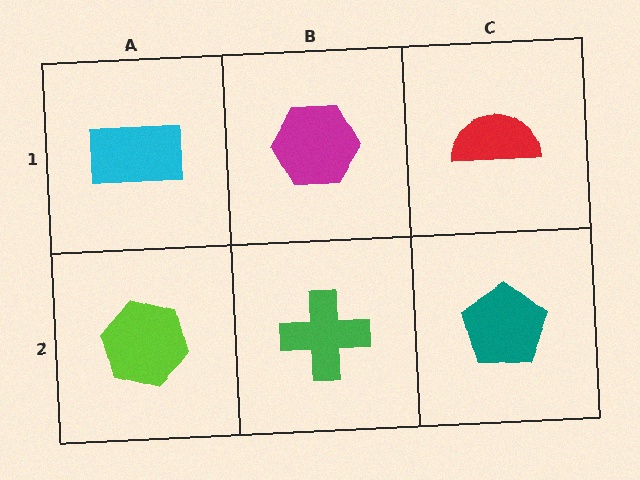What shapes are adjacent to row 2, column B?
A magenta hexagon (row 1, column B), a lime hexagon (row 2, column A), a teal pentagon (row 2, column C).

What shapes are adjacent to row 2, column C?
A red semicircle (row 1, column C), a green cross (row 2, column B).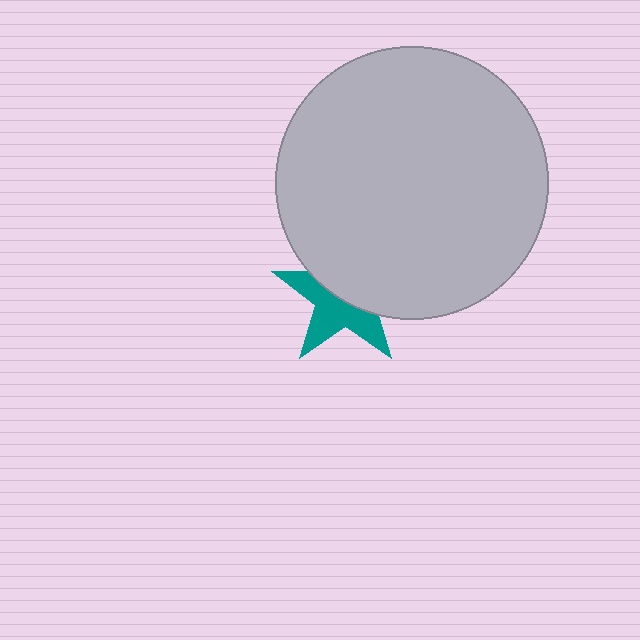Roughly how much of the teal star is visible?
About half of it is visible (roughly 50%).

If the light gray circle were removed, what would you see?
You would see the complete teal star.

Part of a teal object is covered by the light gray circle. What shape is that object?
It is a star.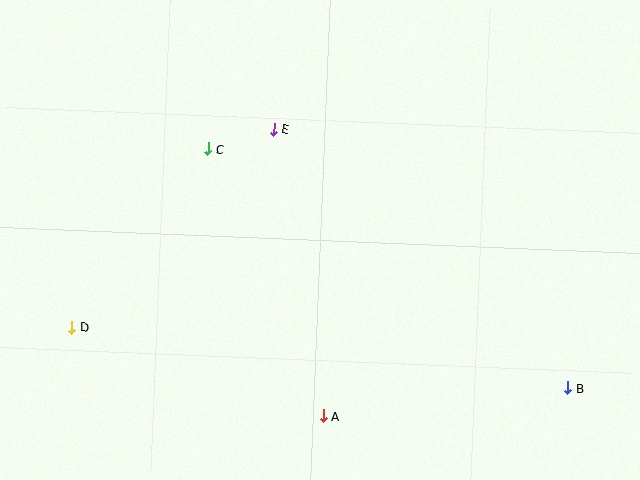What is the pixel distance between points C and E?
The distance between C and E is 69 pixels.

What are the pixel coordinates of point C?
Point C is at (208, 149).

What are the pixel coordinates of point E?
Point E is at (274, 130).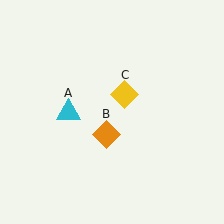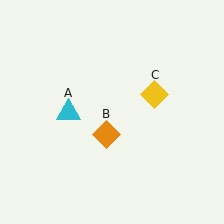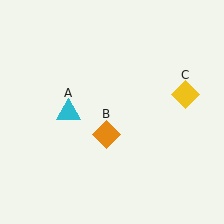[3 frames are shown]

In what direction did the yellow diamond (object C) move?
The yellow diamond (object C) moved right.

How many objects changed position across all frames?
1 object changed position: yellow diamond (object C).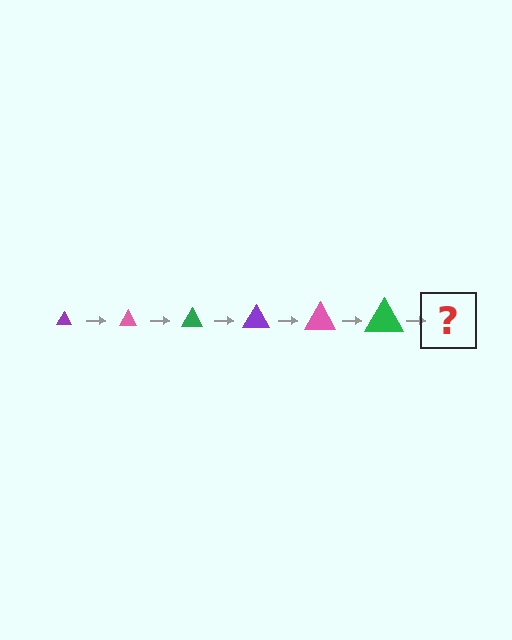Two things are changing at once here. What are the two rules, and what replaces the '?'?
The two rules are that the triangle grows larger each step and the color cycles through purple, pink, and green. The '?' should be a purple triangle, larger than the previous one.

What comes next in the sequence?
The next element should be a purple triangle, larger than the previous one.